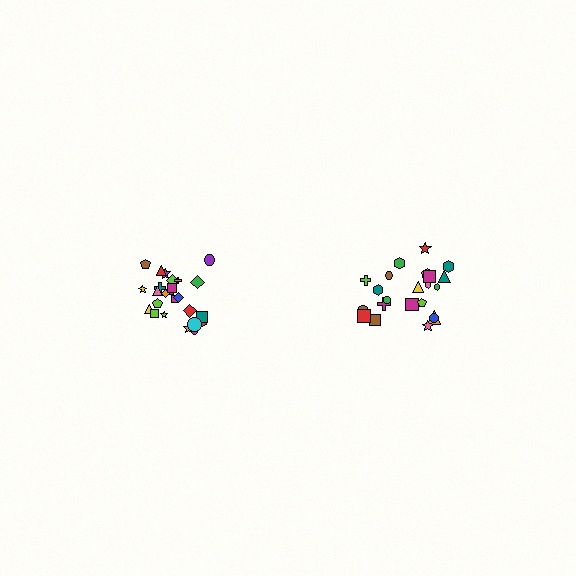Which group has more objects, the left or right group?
The left group.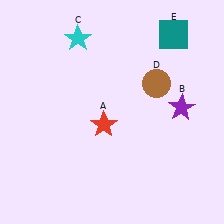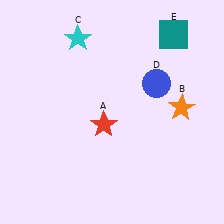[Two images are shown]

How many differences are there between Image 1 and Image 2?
There are 2 differences between the two images.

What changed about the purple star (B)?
In Image 1, B is purple. In Image 2, it changed to orange.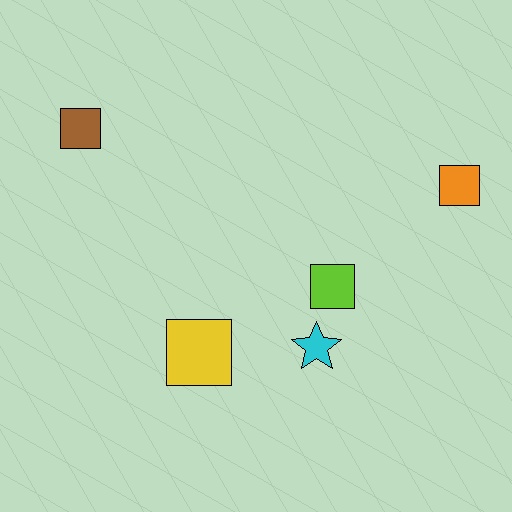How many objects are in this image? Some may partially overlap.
There are 5 objects.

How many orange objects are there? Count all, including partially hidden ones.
There is 1 orange object.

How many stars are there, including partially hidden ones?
There is 1 star.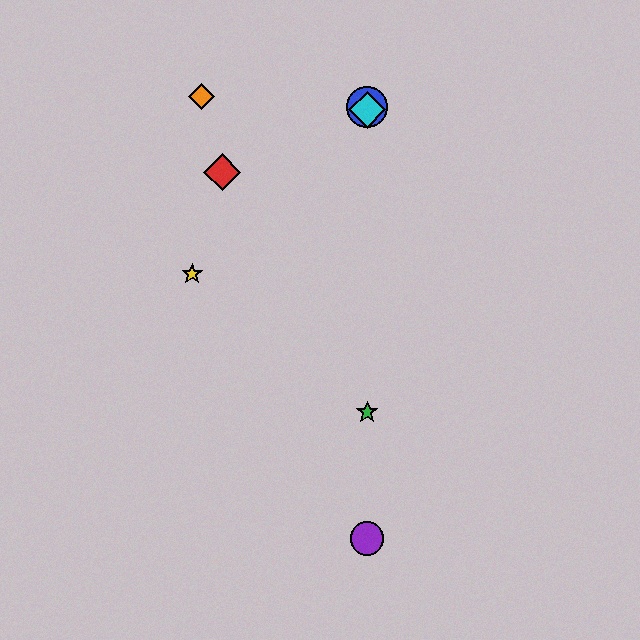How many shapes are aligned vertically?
4 shapes (the blue circle, the green star, the purple circle, the cyan diamond) are aligned vertically.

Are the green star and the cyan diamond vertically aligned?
Yes, both are at x≈367.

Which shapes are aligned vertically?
The blue circle, the green star, the purple circle, the cyan diamond are aligned vertically.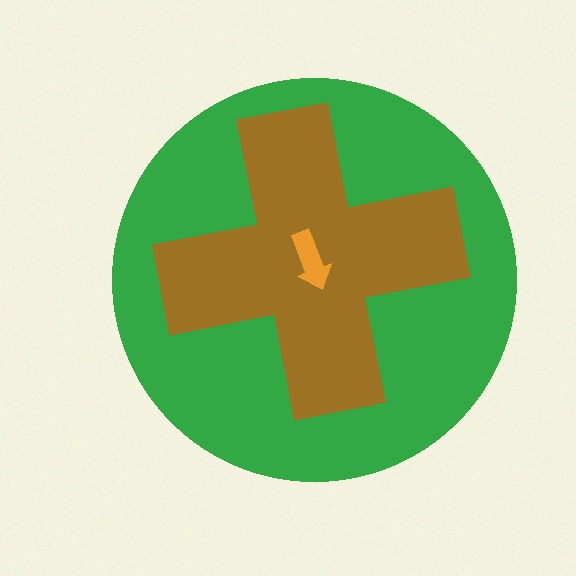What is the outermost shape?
The green circle.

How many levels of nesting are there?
3.